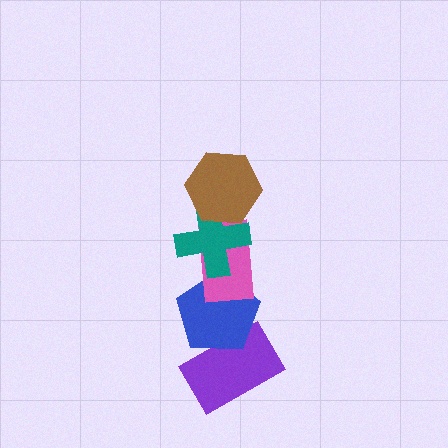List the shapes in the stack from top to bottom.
From top to bottom: the brown hexagon, the teal cross, the pink rectangle, the blue pentagon, the purple rectangle.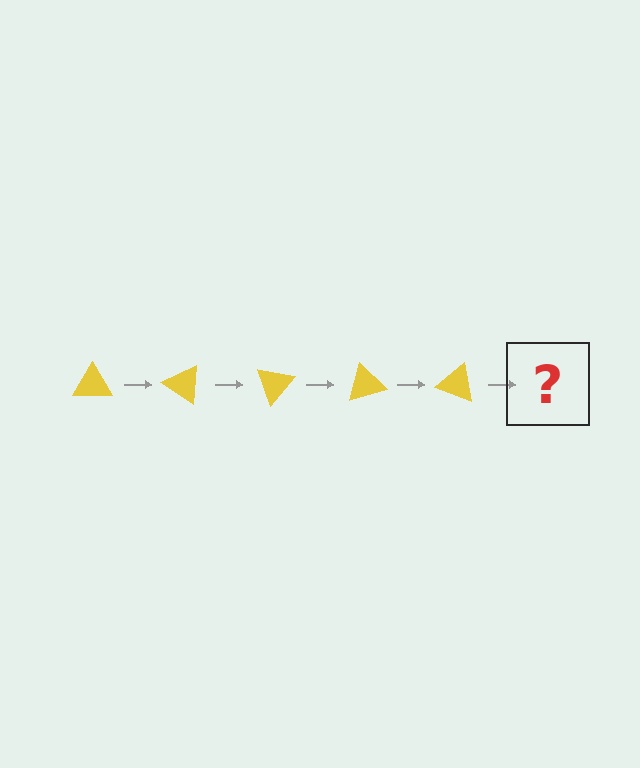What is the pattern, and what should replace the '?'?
The pattern is that the triangle rotates 35 degrees each step. The '?' should be a yellow triangle rotated 175 degrees.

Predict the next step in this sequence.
The next step is a yellow triangle rotated 175 degrees.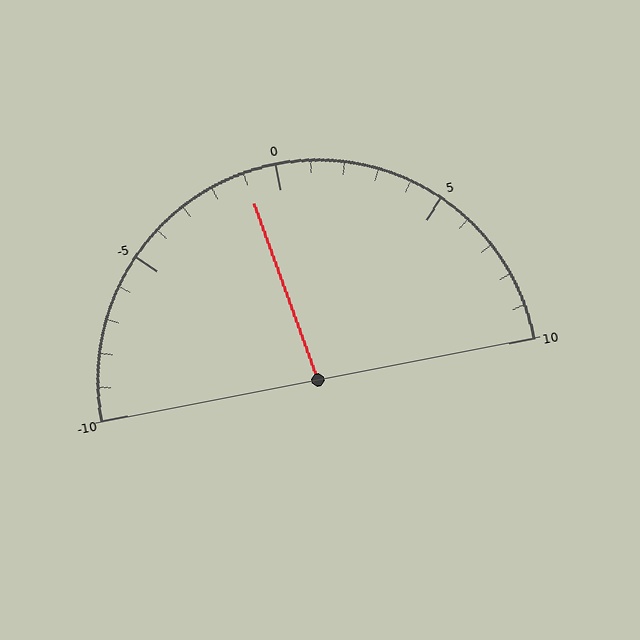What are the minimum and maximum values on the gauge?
The gauge ranges from -10 to 10.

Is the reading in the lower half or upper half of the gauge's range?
The reading is in the lower half of the range (-10 to 10).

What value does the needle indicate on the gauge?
The needle indicates approximately -1.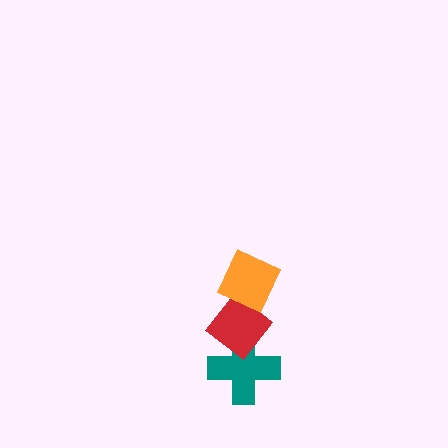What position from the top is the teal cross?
The teal cross is 3rd from the top.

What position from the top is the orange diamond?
The orange diamond is 1st from the top.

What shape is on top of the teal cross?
The red diamond is on top of the teal cross.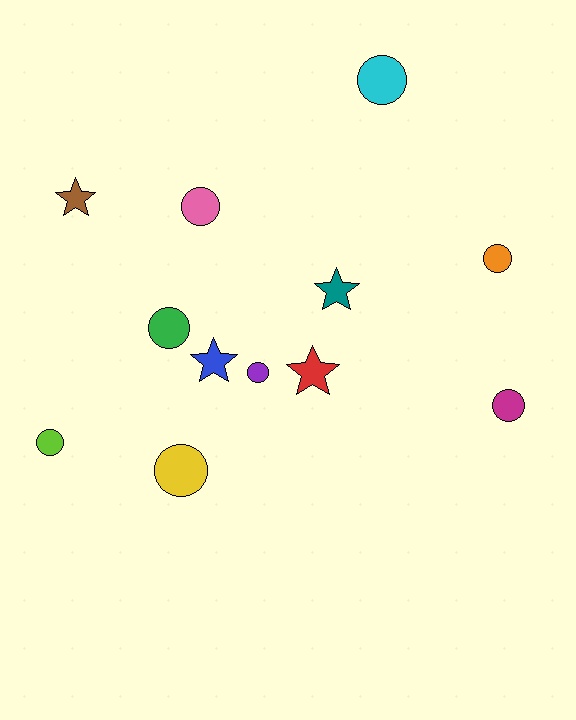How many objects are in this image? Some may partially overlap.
There are 12 objects.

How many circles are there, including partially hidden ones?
There are 8 circles.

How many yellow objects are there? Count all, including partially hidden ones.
There is 1 yellow object.